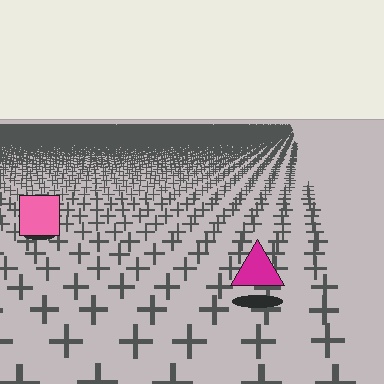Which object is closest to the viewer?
The magenta triangle is closest. The texture marks near it are larger and more spread out.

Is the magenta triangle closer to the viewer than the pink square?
Yes. The magenta triangle is closer — you can tell from the texture gradient: the ground texture is coarser near it.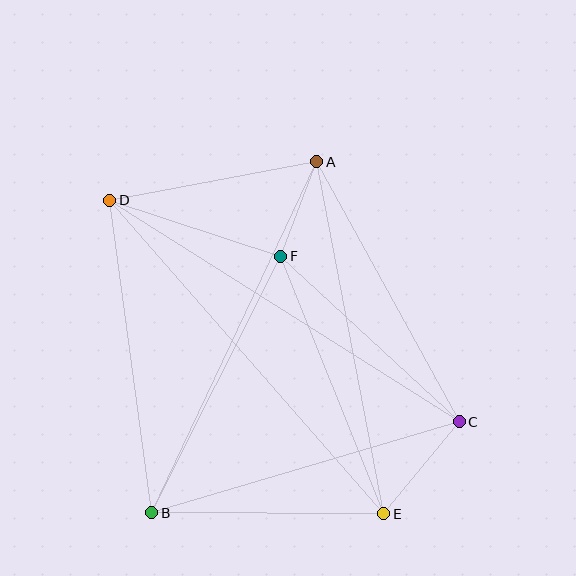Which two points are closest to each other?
Points A and F are closest to each other.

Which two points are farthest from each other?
Points D and E are farthest from each other.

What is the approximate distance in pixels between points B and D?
The distance between B and D is approximately 315 pixels.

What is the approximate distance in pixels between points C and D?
The distance between C and D is approximately 414 pixels.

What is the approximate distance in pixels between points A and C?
The distance between A and C is approximately 296 pixels.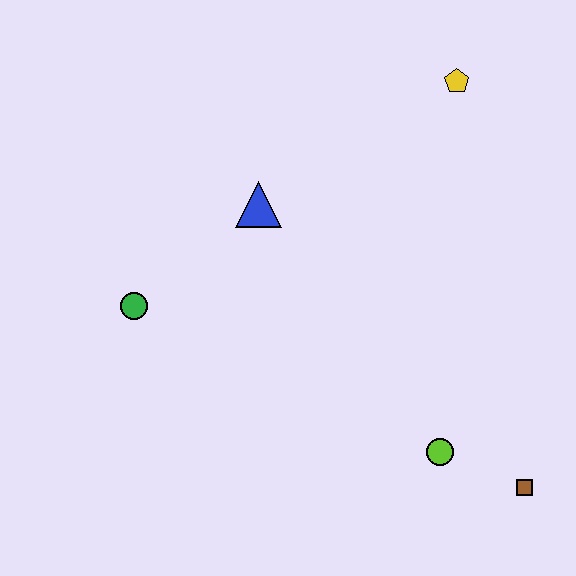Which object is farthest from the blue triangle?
The brown square is farthest from the blue triangle.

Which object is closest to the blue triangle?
The green circle is closest to the blue triangle.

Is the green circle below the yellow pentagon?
Yes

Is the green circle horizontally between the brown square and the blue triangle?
No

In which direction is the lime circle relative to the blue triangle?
The lime circle is below the blue triangle.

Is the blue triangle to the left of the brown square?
Yes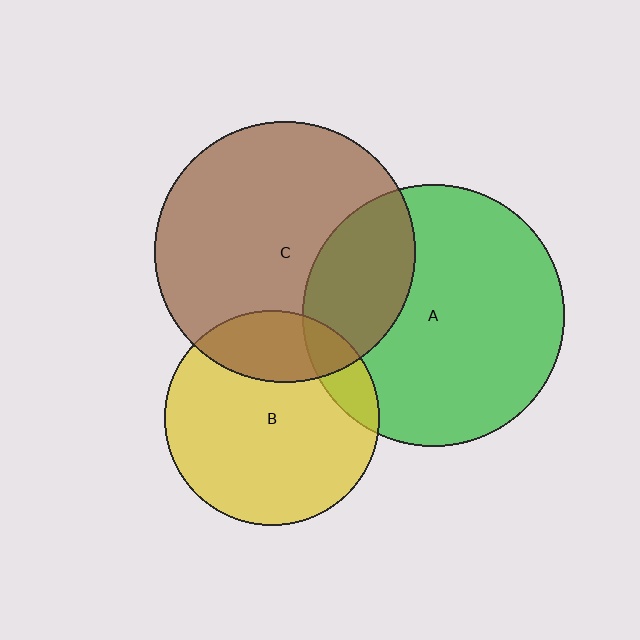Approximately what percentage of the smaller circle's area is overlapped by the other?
Approximately 15%.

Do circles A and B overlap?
Yes.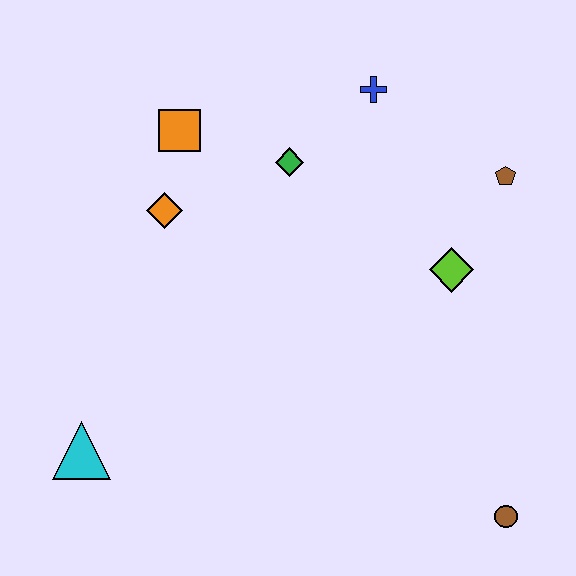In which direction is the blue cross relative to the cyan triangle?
The blue cross is above the cyan triangle.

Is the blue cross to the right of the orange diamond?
Yes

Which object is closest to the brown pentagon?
The lime diamond is closest to the brown pentagon.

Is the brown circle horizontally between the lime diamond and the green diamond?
No